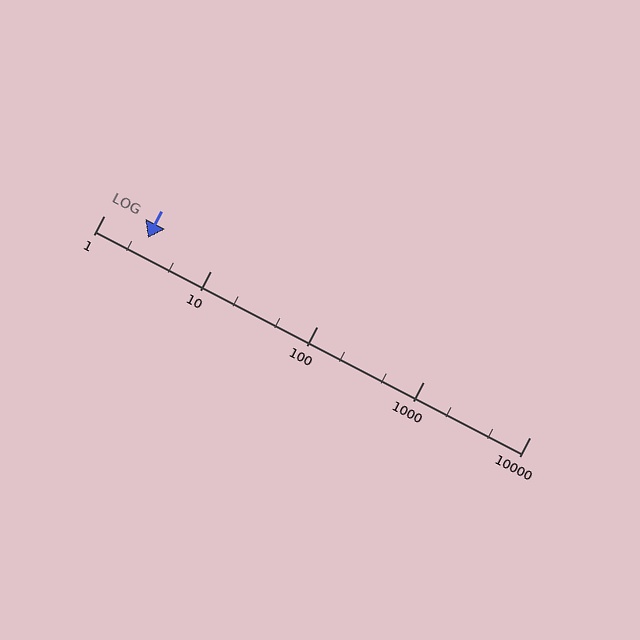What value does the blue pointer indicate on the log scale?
The pointer indicates approximately 2.6.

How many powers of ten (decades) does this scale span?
The scale spans 4 decades, from 1 to 10000.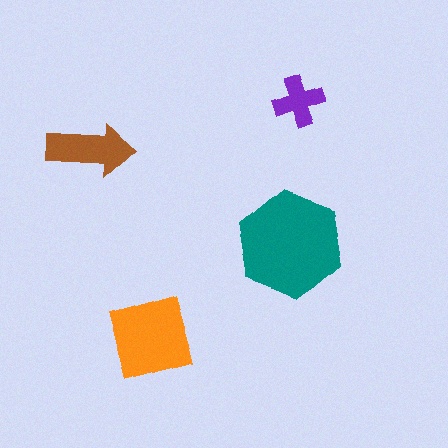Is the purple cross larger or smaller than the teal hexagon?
Smaller.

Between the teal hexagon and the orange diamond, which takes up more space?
The teal hexagon.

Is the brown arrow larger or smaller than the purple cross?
Larger.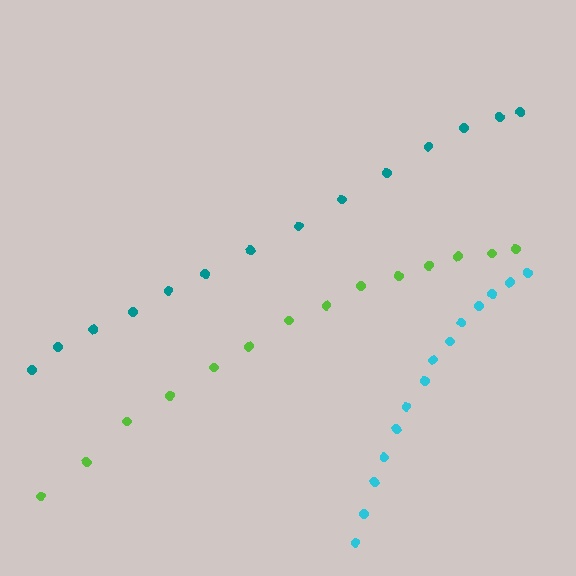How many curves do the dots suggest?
There are 3 distinct paths.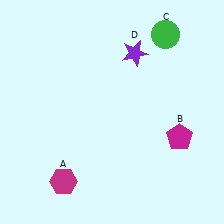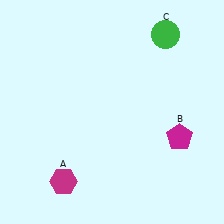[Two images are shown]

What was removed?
The purple star (D) was removed in Image 2.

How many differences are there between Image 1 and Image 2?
There is 1 difference between the two images.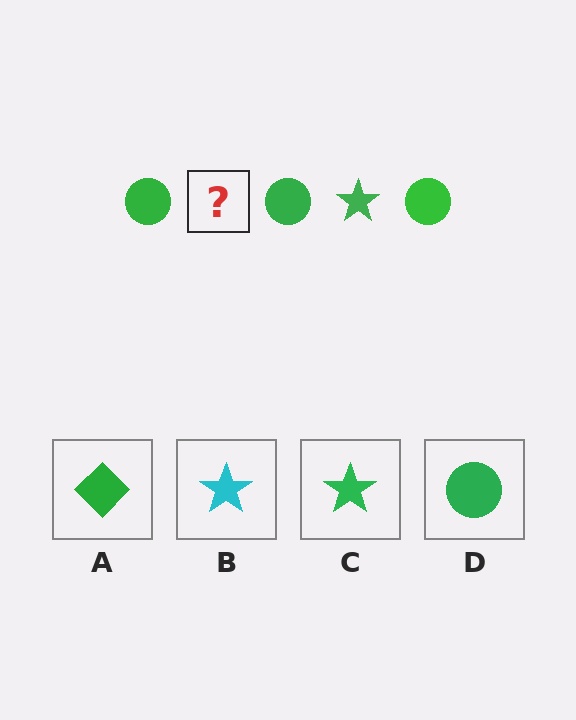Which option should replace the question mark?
Option C.